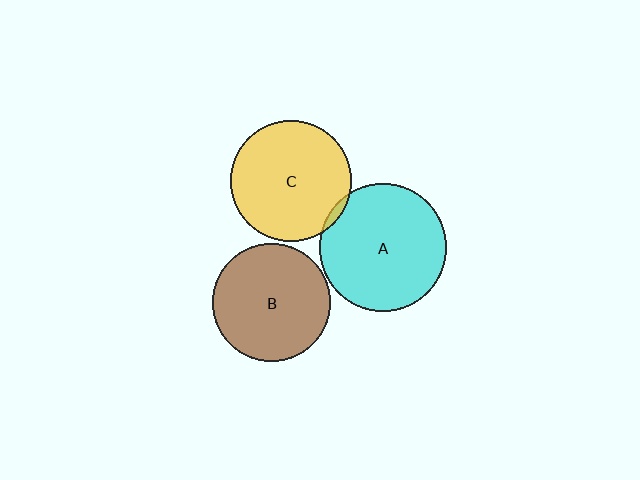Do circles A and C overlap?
Yes.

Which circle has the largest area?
Circle A (cyan).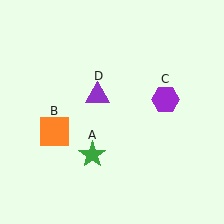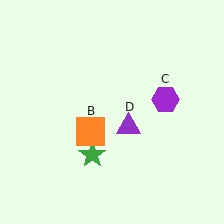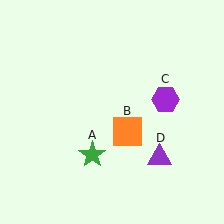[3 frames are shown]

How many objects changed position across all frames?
2 objects changed position: orange square (object B), purple triangle (object D).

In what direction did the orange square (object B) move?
The orange square (object B) moved right.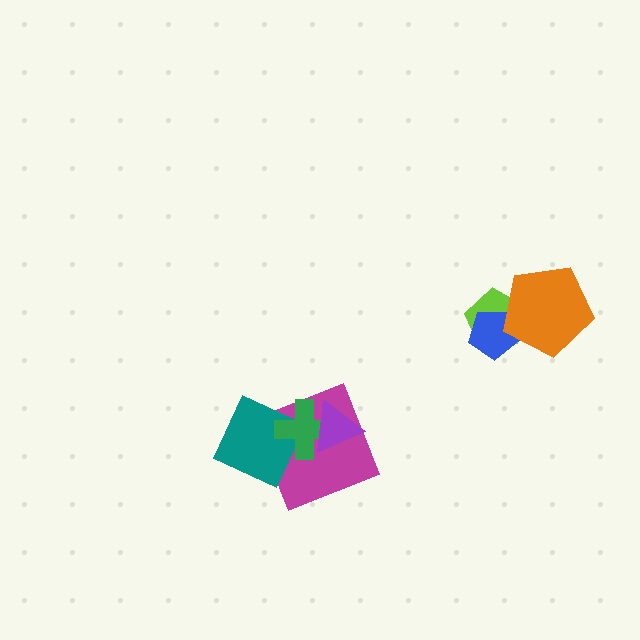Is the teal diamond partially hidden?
Yes, it is partially covered by another shape.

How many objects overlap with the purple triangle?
2 objects overlap with the purple triangle.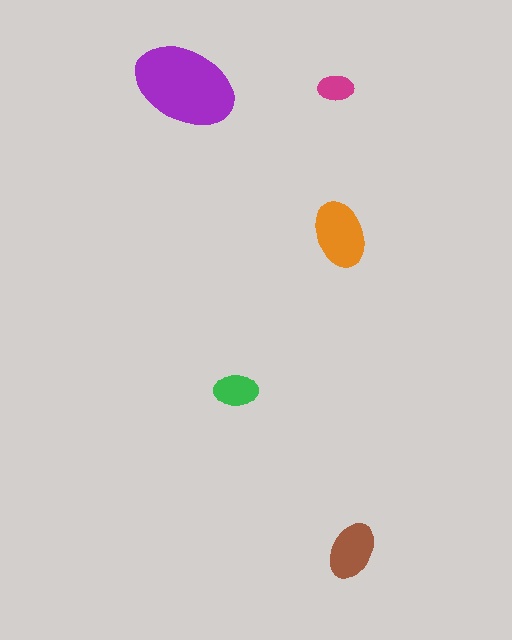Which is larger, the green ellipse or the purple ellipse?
The purple one.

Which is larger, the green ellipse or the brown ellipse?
The brown one.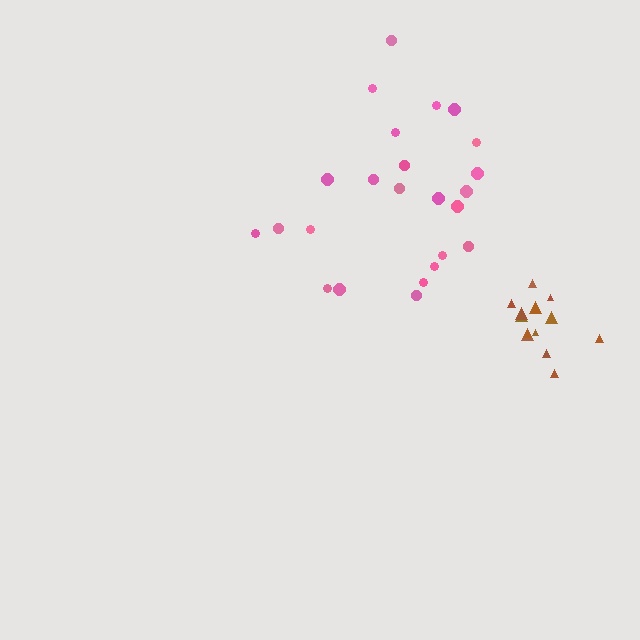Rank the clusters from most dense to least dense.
brown, pink.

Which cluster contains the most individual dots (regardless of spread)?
Pink (24).